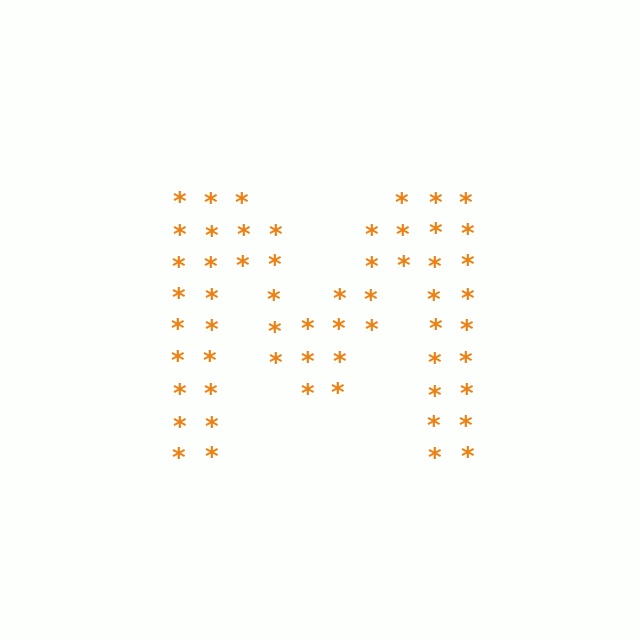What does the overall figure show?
The overall figure shows the letter M.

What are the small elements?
The small elements are asterisks.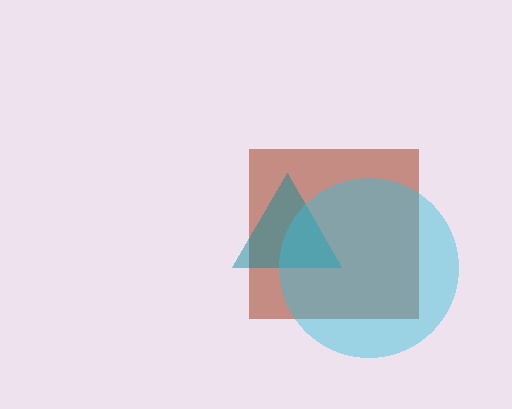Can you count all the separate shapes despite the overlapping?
Yes, there are 3 separate shapes.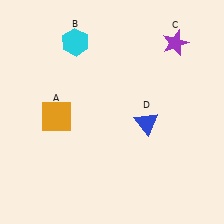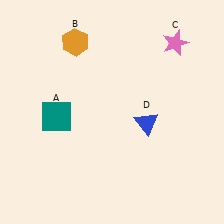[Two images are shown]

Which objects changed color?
A changed from orange to teal. B changed from cyan to orange. C changed from purple to pink.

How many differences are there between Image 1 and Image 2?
There are 3 differences between the two images.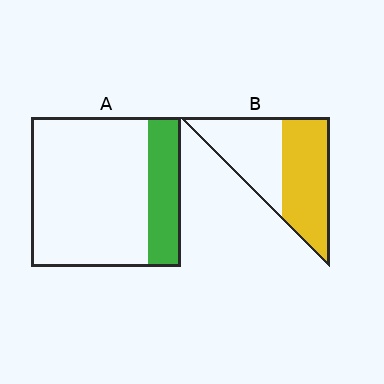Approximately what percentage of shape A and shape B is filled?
A is approximately 20% and B is approximately 55%.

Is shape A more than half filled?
No.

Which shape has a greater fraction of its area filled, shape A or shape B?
Shape B.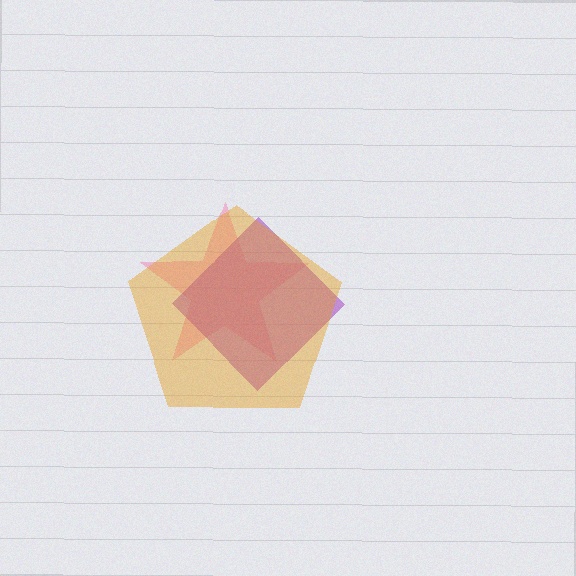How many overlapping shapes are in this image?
There are 3 overlapping shapes in the image.